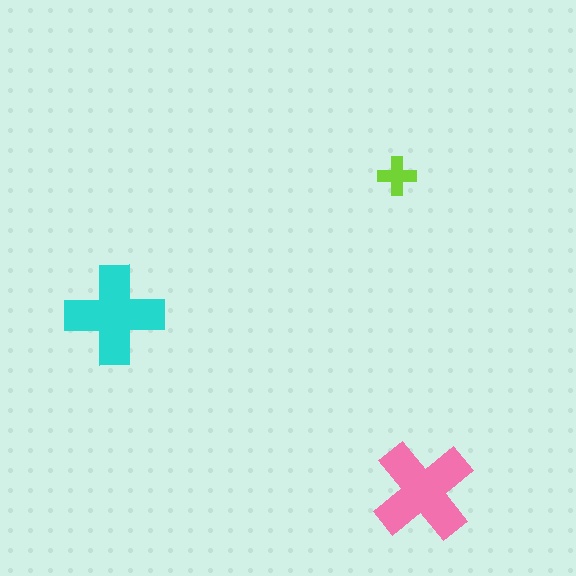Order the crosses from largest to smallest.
the pink one, the cyan one, the lime one.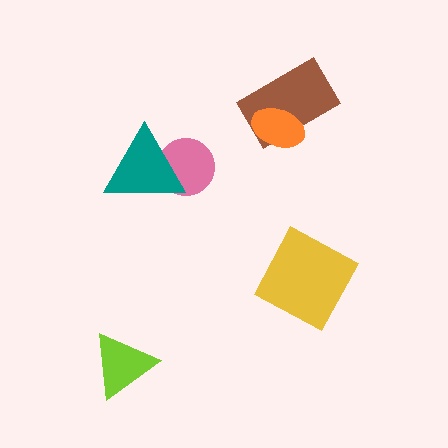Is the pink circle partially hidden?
Yes, it is partially covered by another shape.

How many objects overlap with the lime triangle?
0 objects overlap with the lime triangle.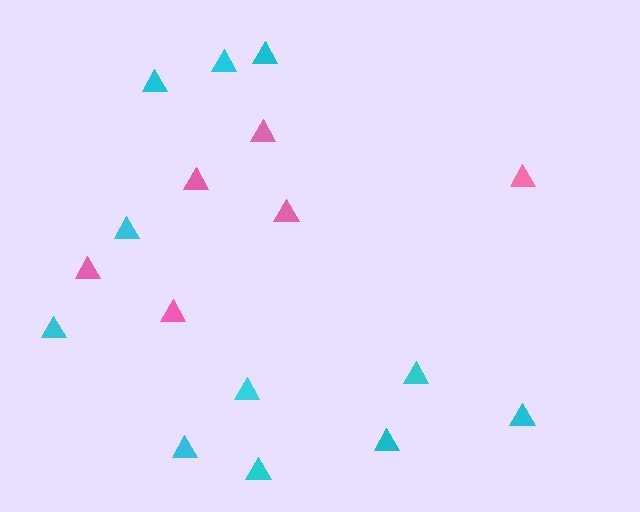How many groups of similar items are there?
There are 2 groups: one group of cyan triangles (11) and one group of pink triangles (6).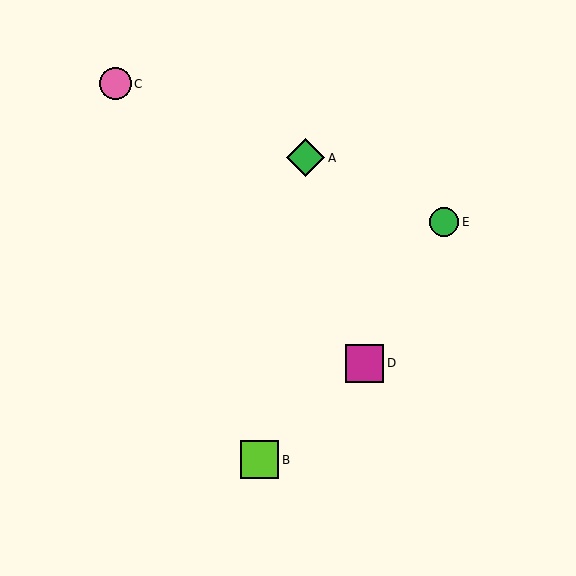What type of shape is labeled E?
Shape E is a green circle.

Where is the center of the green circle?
The center of the green circle is at (444, 222).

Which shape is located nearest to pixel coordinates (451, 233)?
The green circle (labeled E) at (444, 222) is nearest to that location.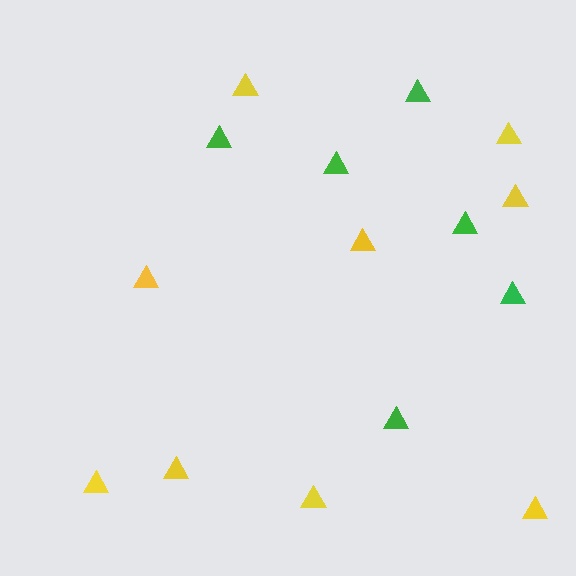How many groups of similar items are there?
There are 2 groups: one group of green triangles (6) and one group of yellow triangles (9).